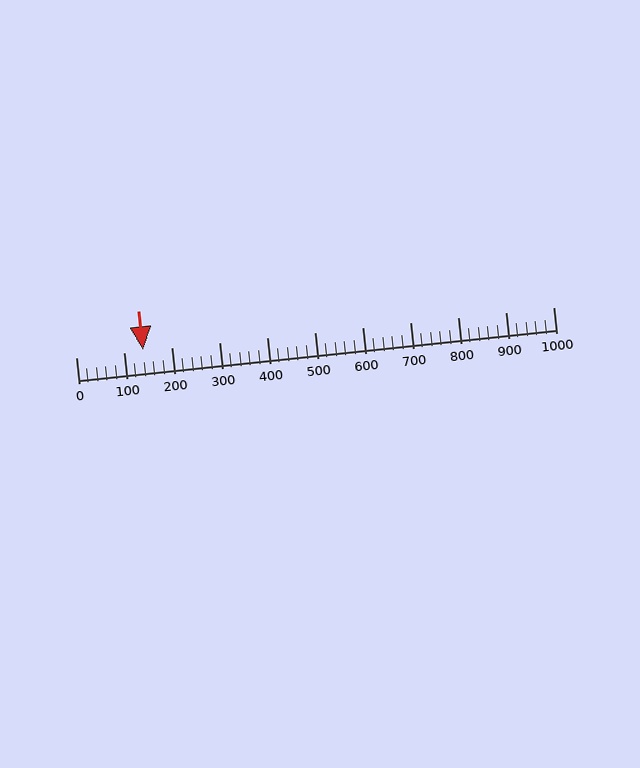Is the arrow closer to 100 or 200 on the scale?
The arrow is closer to 100.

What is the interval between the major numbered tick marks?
The major tick marks are spaced 100 units apart.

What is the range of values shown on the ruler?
The ruler shows values from 0 to 1000.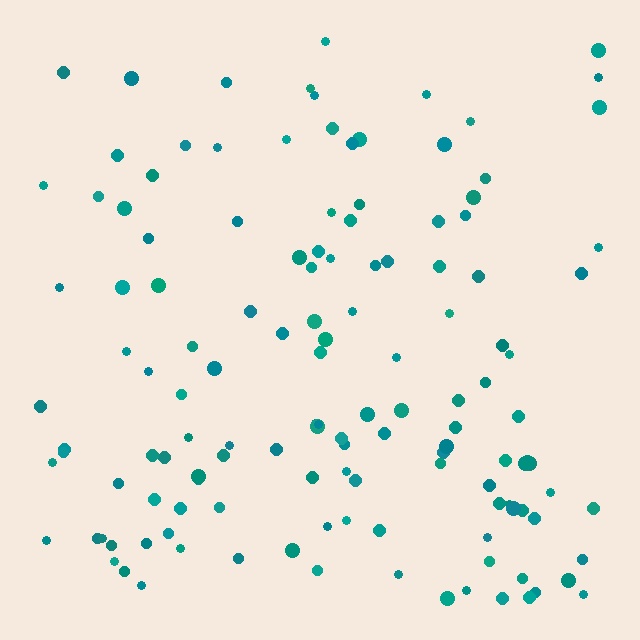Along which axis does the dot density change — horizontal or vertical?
Vertical.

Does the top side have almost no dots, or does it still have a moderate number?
Still a moderate number, just noticeably fewer than the bottom.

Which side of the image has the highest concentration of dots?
The bottom.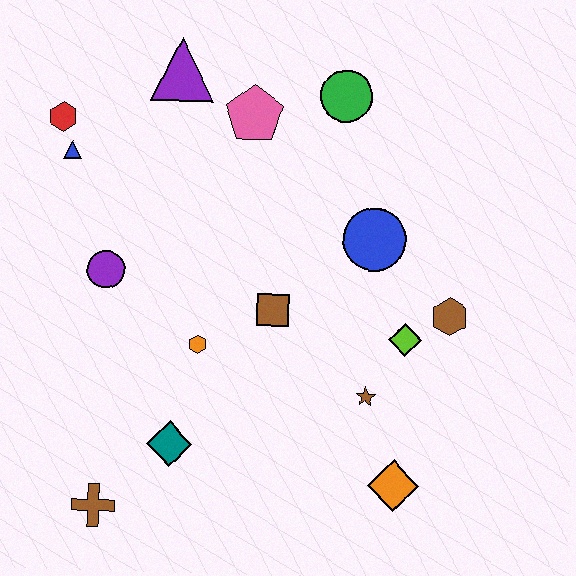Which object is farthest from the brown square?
The red hexagon is farthest from the brown square.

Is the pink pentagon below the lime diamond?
No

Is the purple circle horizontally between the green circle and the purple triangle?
No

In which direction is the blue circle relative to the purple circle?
The blue circle is to the right of the purple circle.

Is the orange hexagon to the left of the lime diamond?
Yes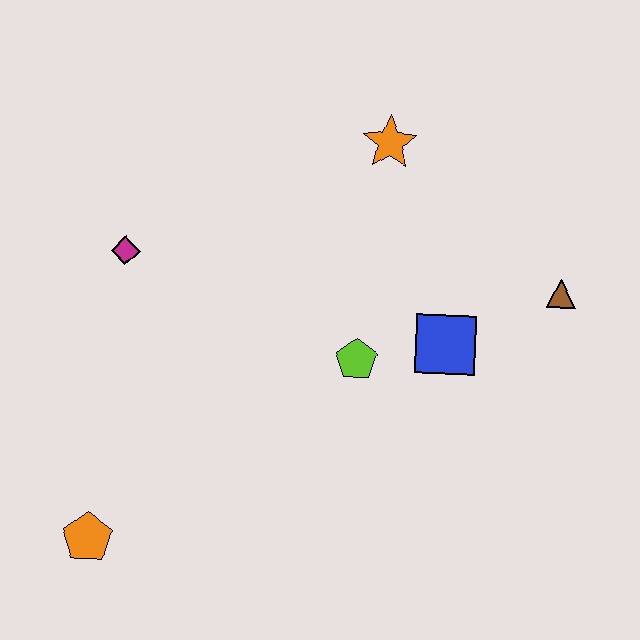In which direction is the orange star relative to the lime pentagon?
The orange star is above the lime pentagon.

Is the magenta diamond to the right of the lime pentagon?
No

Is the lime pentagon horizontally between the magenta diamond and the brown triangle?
Yes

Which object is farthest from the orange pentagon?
The brown triangle is farthest from the orange pentagon.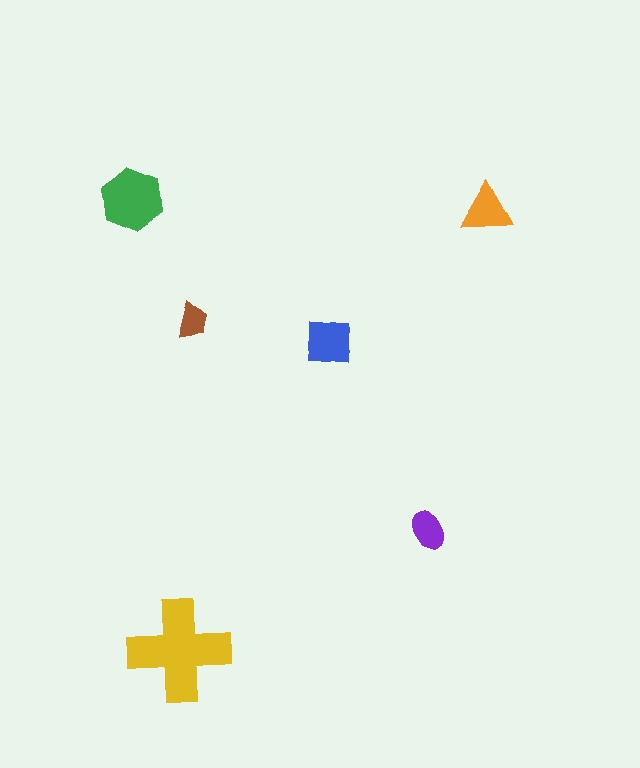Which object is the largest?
The yellow cross.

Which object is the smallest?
The brown trapezoid.